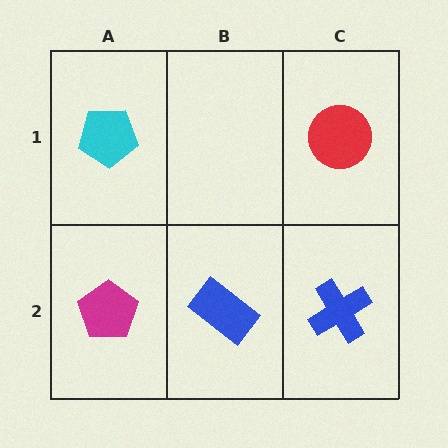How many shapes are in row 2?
3 shapes.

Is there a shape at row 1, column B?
No, that cell is empty.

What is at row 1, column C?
A red circle.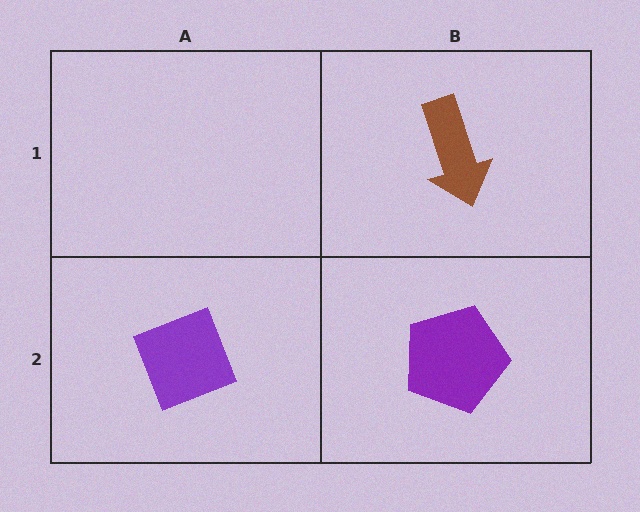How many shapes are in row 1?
1 shape.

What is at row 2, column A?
A purple diamond.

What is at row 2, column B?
A purple pentagon.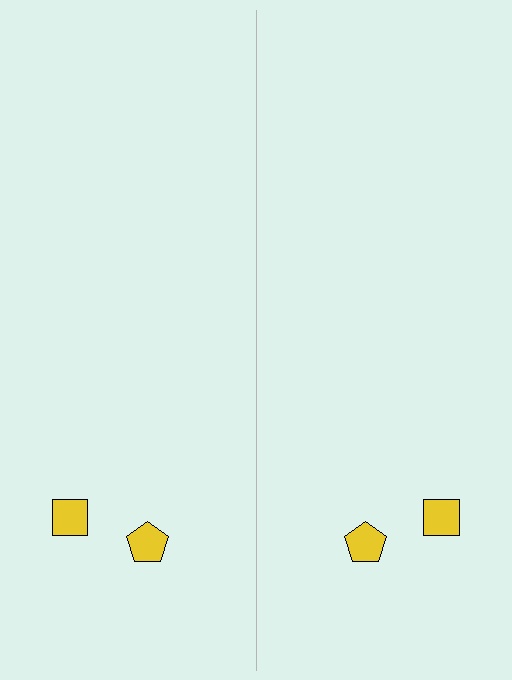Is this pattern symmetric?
Yes, this pattern has bilateral (reflection) symmetry.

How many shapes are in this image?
There are 4 shapes in this image.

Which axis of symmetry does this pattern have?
The pattern has a vertical axis of symmetry running through the center of the image.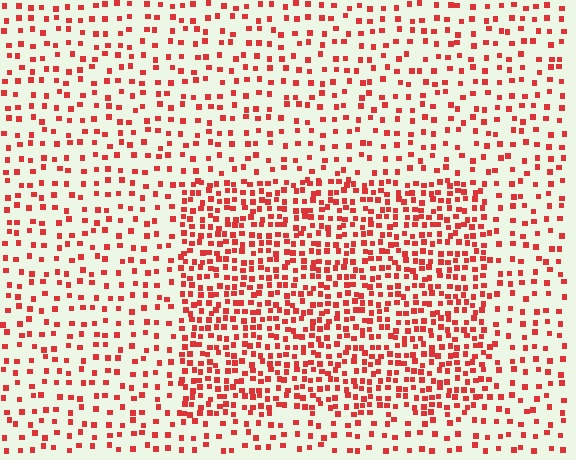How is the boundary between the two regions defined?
The boundary is defined by a change in element density (approximately 2.2x ratio). All elements are the same color, size, and shape.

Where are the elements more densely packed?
The elements are more densely packed inside the rectangle boundary.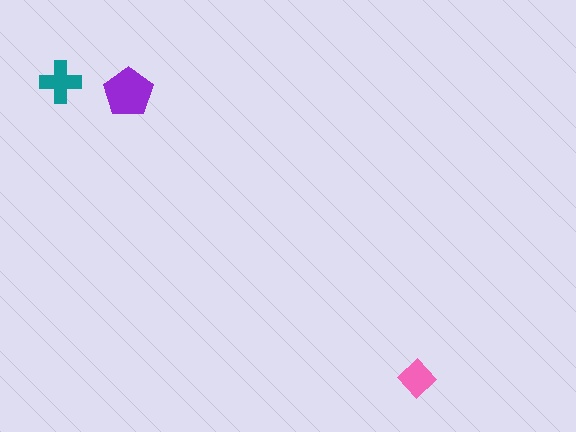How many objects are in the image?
There are 3 objects in the image.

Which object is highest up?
The teal cross is topmost.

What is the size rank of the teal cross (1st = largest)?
2nd.